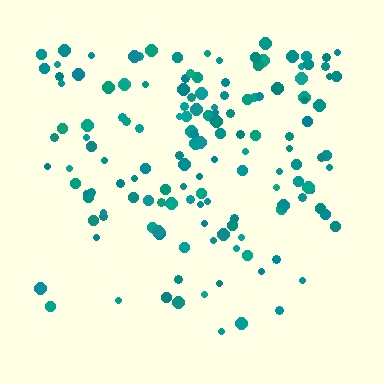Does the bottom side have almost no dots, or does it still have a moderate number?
Still a moderate number, just noticeably fewer than the top.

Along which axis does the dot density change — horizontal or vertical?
Vertical.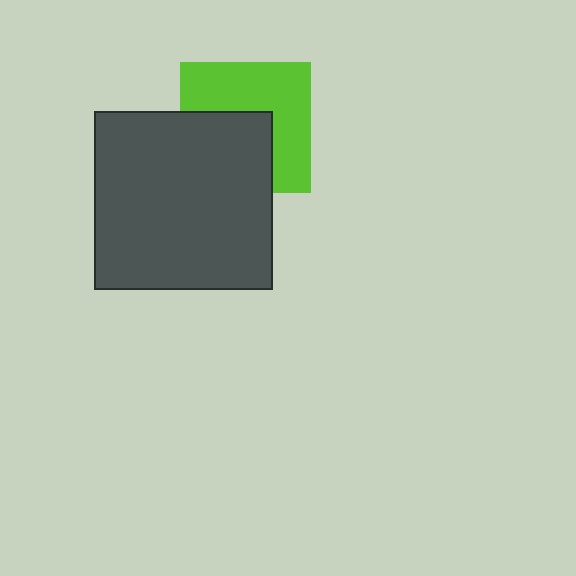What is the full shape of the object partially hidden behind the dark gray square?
The partially hidden object is a lime square.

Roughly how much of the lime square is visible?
About half of it is visible (roughly 56%).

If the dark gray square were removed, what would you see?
You would see the complete lime square.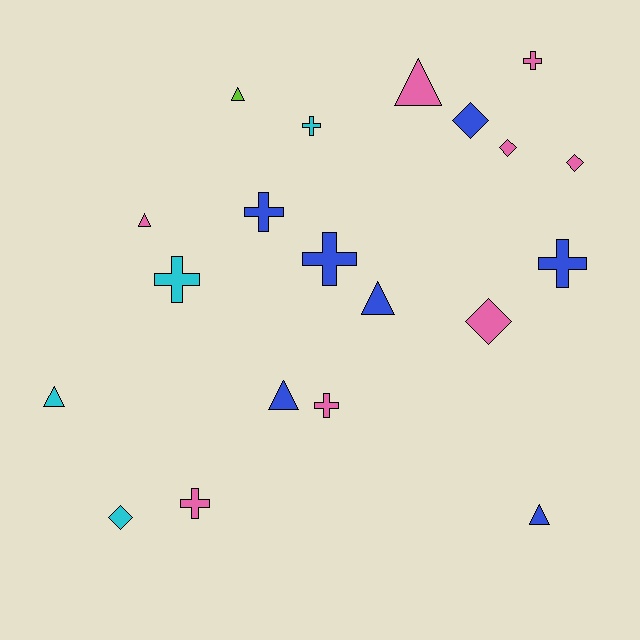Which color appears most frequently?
Pink, with 8 objects.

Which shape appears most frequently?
Cross, with 8 objects.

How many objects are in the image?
There are 20 objects.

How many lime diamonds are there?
There are no lime diamonds.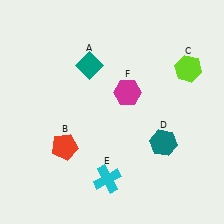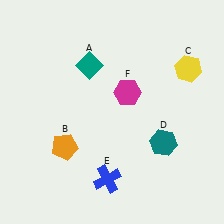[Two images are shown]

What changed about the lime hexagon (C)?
In Image 1, C is lime. In Image 2, it changed to yellow.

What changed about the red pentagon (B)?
In Image 1, B is red. In Image 2, it changed to orange.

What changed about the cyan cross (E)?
In Image 1, E is cyan. In Image 2, it changed to blue.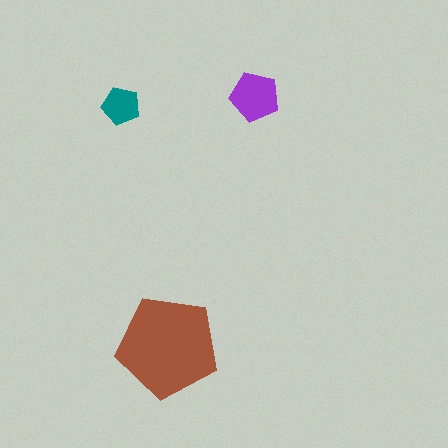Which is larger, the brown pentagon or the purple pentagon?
The brown one.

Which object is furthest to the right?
The purple pentagon is rightmost.